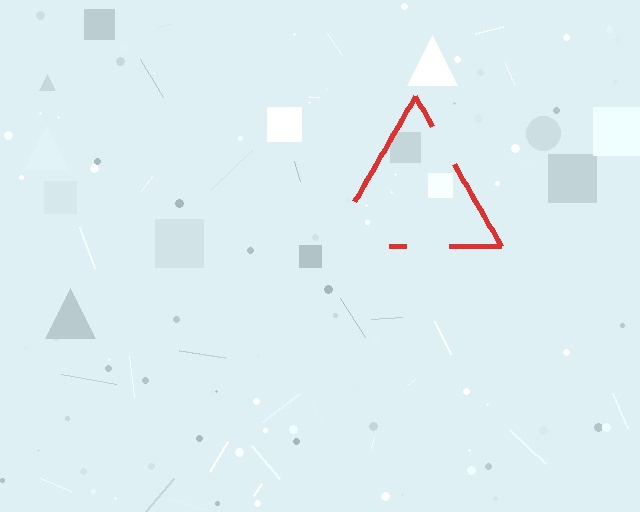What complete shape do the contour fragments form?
The contour fragments form a triangle.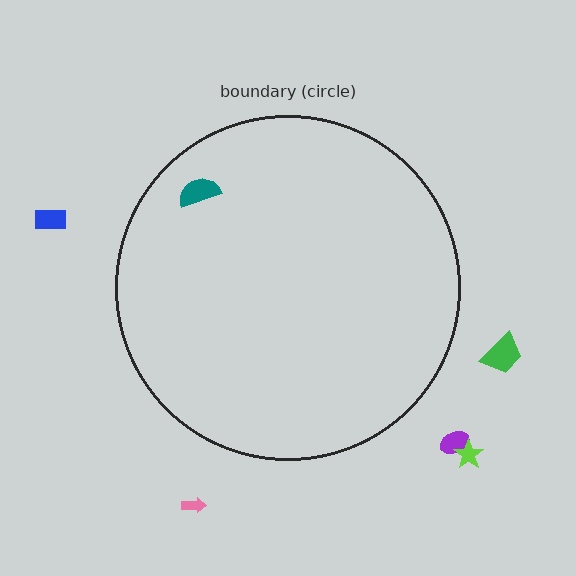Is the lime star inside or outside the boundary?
Outside.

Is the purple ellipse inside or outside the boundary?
Outside.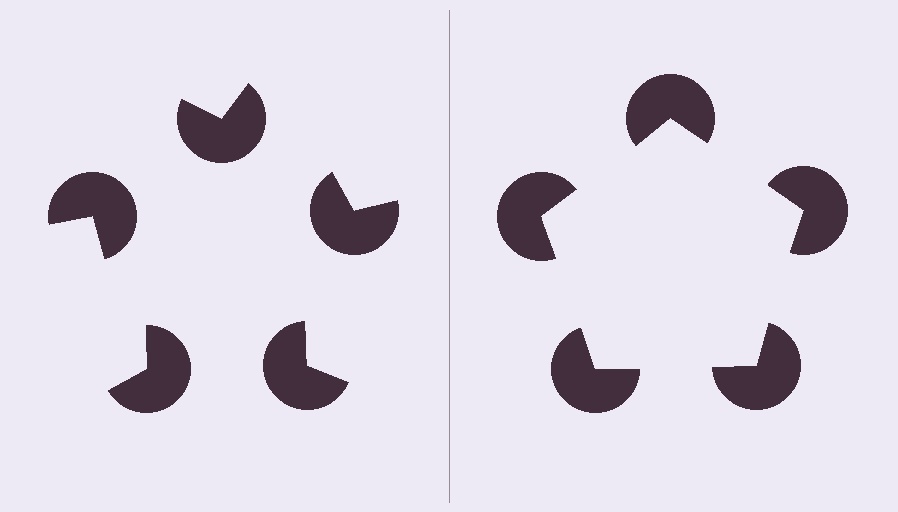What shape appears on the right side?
An illusory pentagon.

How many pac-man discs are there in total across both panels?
10 — 5 on each side.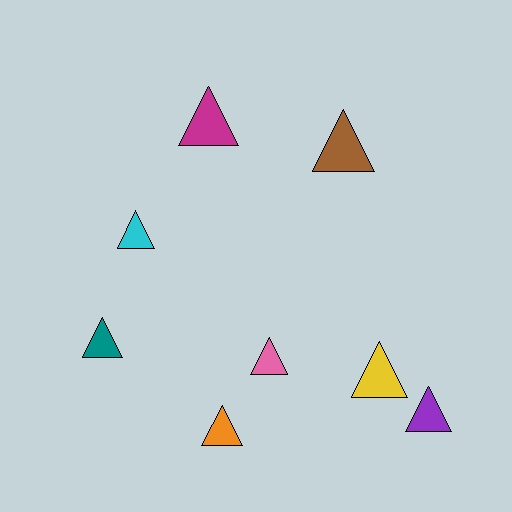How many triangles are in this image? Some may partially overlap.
There are 8 triangles.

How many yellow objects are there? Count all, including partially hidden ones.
There is 1 yellow object.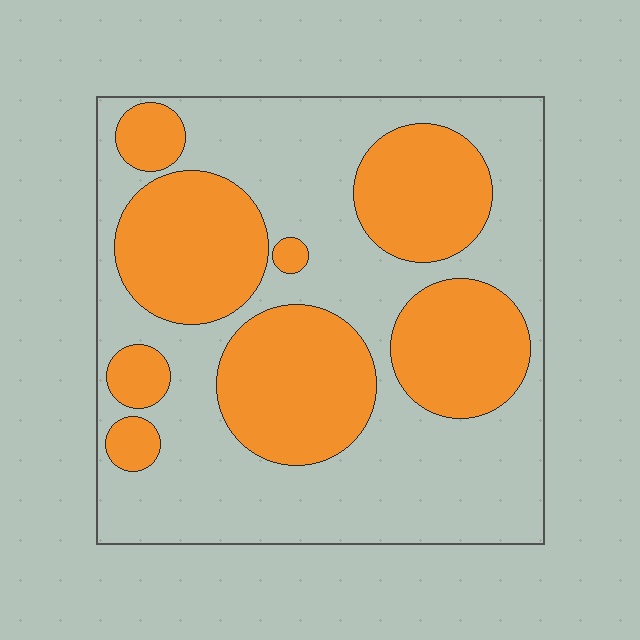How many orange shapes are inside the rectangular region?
8.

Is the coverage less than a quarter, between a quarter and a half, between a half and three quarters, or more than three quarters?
Between a quarter and a half.